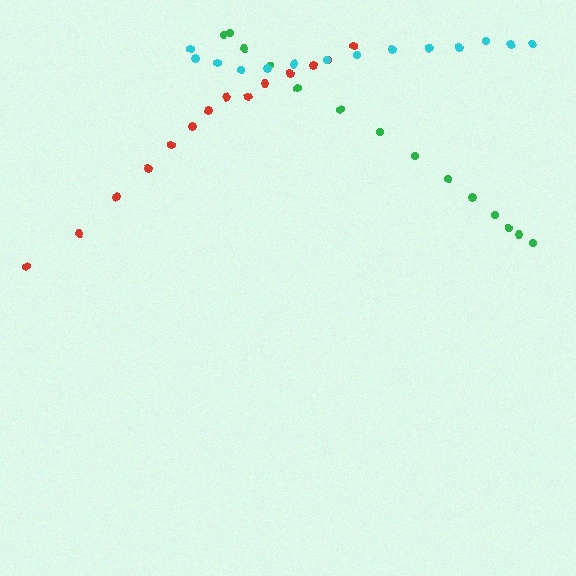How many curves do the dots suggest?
There are 3 distinct paths.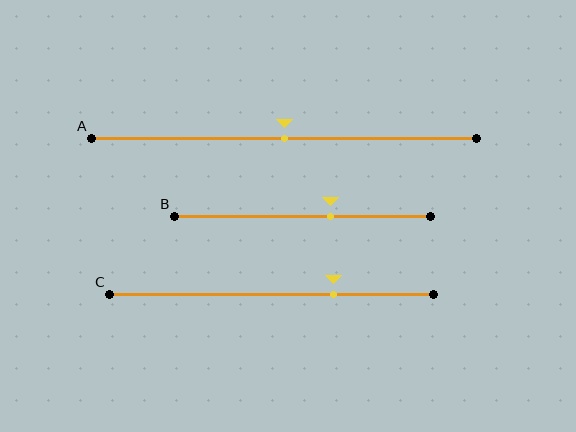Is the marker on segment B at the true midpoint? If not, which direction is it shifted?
No, the marker on segment B is shifted to the right by about 11% of the segment length.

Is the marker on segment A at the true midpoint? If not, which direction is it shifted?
Yes, the marker on segment A is at the true midpoint.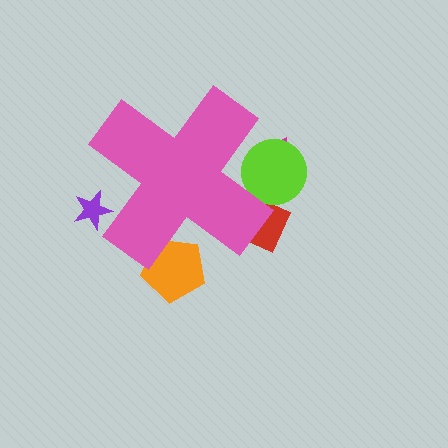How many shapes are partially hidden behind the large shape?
5 shapes are partially hidden.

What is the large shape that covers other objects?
A pink cross.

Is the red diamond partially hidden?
Yes, the red diamond is partially hidden behind the pink cross.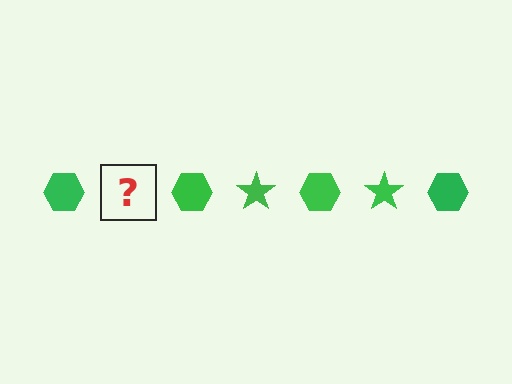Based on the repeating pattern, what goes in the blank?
The blank should be a green star.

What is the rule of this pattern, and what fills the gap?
The rule is that the pattern cycles through hexagon, star shapes in green. The gap should be filled with a green star.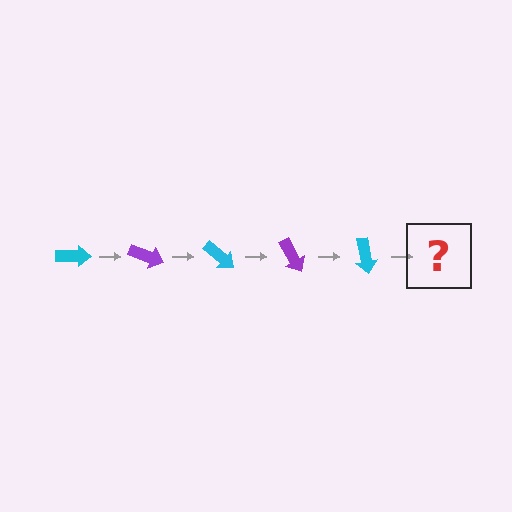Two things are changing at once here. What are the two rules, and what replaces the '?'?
The two rules are that it rotates 20 degrees each step and the color cycles through cyan and purple. The '?' should be a purple arrow, rotated 100 degrees from the start.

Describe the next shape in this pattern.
It should be a purple arrow, rotated 100 degrees from the start.